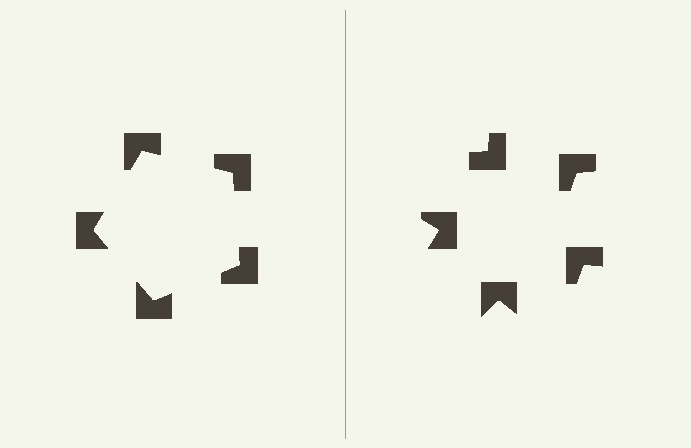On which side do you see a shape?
An illusory pentagon appears on the left side. On the right side the wedge cuts are rotated, so no coherent shape forms.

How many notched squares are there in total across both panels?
10 — 5 on each side.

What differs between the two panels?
The notched squares are positioned identically on both sides; only the wedge orientations differ. On the left they align to a pentagon; on the right they are misaligned.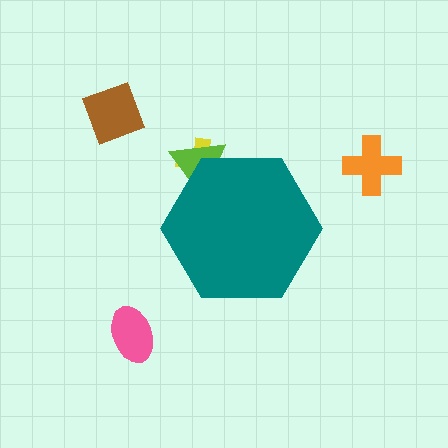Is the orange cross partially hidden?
No, the orange cross is fully visible.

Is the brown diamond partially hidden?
No, the brown diamond is fully visible.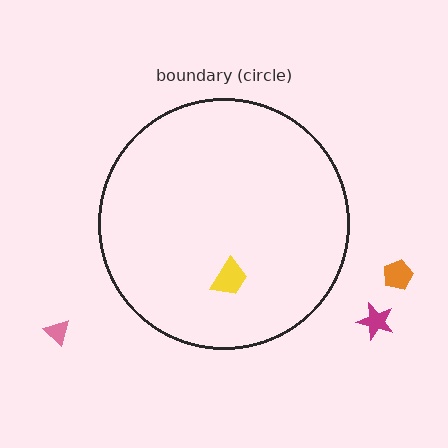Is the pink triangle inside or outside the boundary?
Outside.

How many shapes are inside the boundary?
1 inside, 3 outside.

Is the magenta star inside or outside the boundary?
Outside.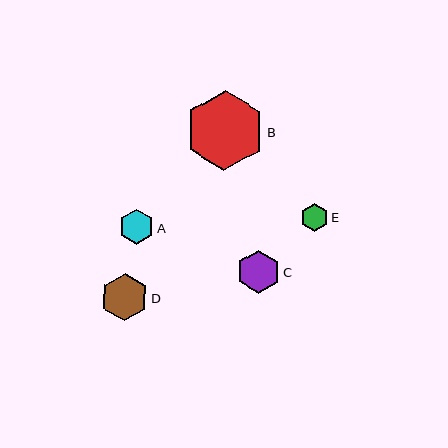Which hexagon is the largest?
Hexagon B is the largest with a size of approximately 79 pixels.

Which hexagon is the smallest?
Hexagon E is the smallest with a size of approximately 28 pixels.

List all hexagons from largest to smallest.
From largest to smallest: B, D, C, A, E.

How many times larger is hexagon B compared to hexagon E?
Hexagon B is approximately 2.9 times the size of hexagon E.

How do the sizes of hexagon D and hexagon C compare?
Hexagon D and hexagon C are approximately the same size.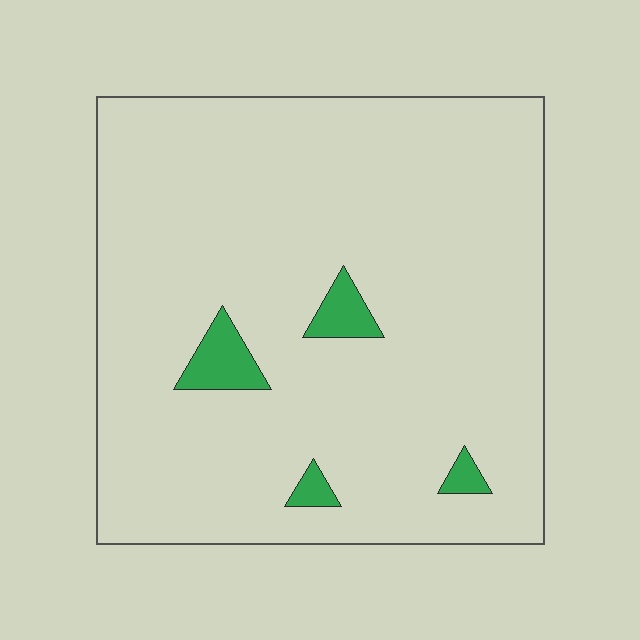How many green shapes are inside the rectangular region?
4.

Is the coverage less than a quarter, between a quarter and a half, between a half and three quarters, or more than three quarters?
Less than a quarter.